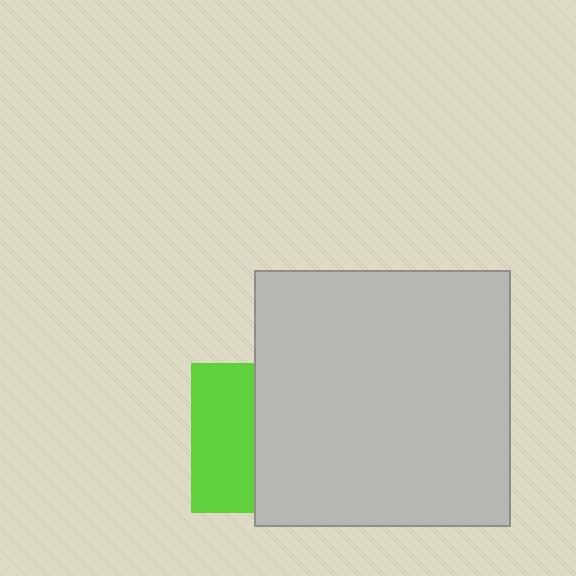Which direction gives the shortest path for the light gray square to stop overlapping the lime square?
Moving right gives the shortest separation.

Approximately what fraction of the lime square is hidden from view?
Roughly 58% of the lime square is hidden behind the light gray square.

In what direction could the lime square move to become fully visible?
The lime square could move left. That would shift it out from behind the light gray square entirely.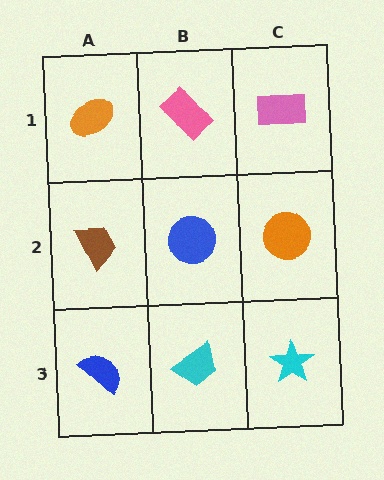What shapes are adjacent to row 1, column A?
A brown trapezoid (row 2, column A), a pink rectangle (row 1, column B).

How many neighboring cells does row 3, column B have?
3.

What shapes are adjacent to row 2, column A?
An orange ellipse (row 1, column A), a blue semicircle (row 3, column A), a blue circle (row 2, column B).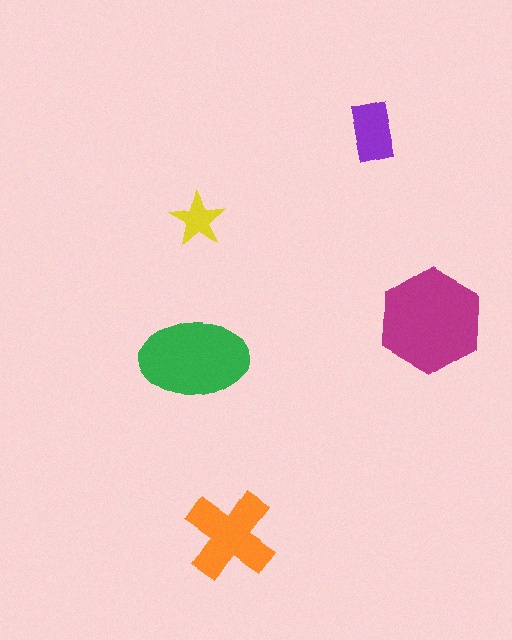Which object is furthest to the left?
The yellow star is leftmost.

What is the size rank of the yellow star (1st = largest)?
5th.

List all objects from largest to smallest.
The magenta hexagon, the green ellipse, the orange cross, the purple rectangle, the yellow star.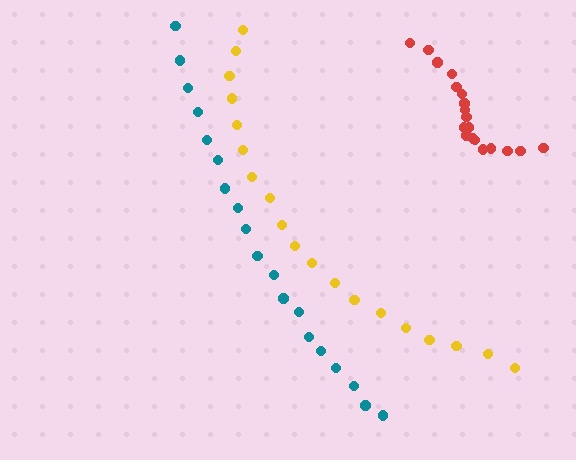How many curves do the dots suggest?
There are 3 distinct paths.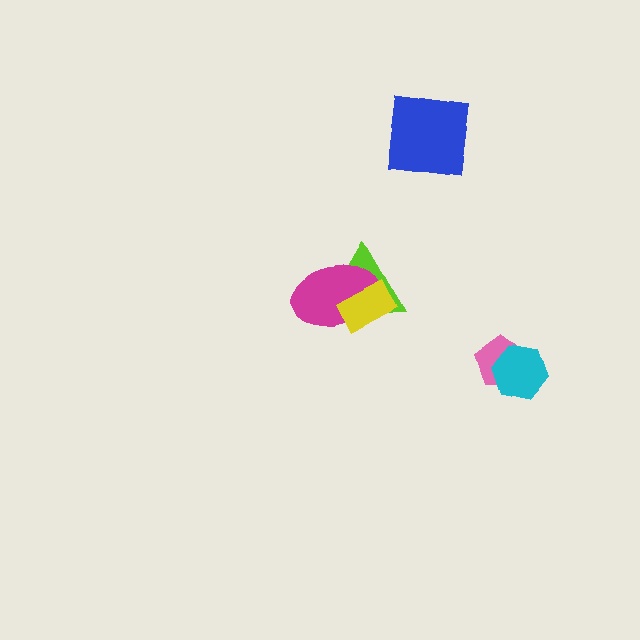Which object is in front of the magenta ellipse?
The yellow rectangle is in front of the magenta ellipse.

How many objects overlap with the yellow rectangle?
2 objects overlap with the yellow rectangle.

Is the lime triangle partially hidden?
Yes, it is partially covered by another shape.